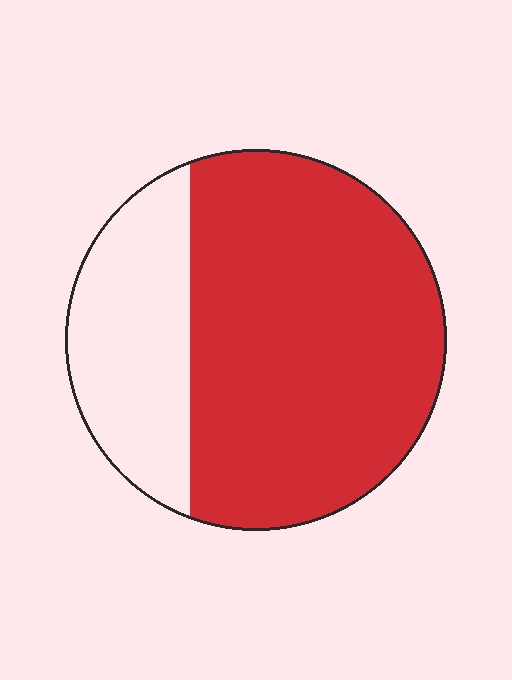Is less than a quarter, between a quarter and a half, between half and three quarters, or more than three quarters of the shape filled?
Between half and three quarters.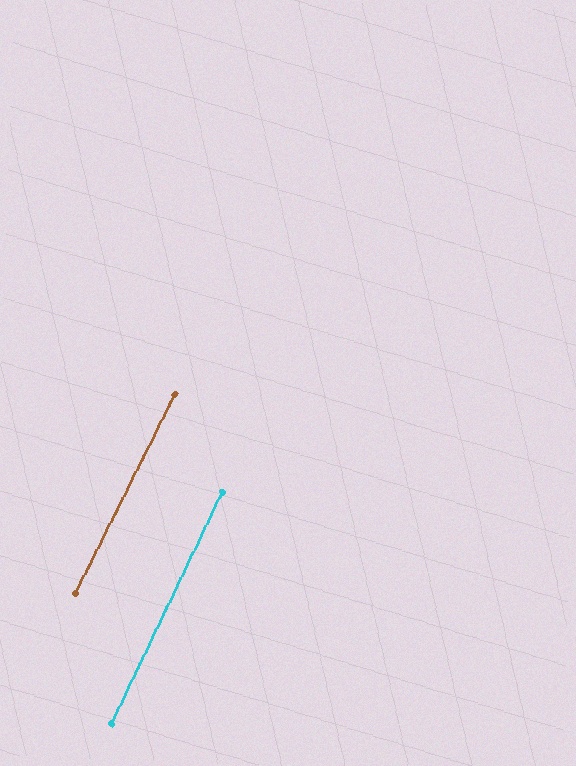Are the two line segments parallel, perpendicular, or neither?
Parallel — their directions differ by only 0.9°.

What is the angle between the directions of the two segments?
Approximately 1 degree.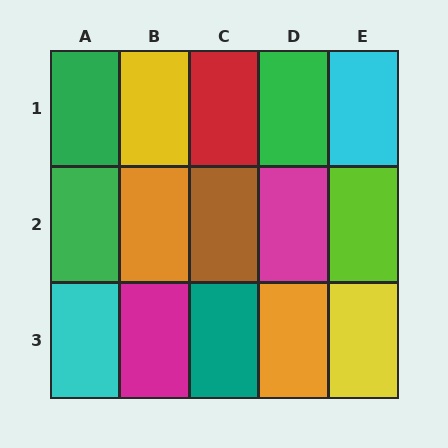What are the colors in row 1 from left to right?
Green, yellow, red, green, cyan.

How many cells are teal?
1 cell is teal.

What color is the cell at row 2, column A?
Green.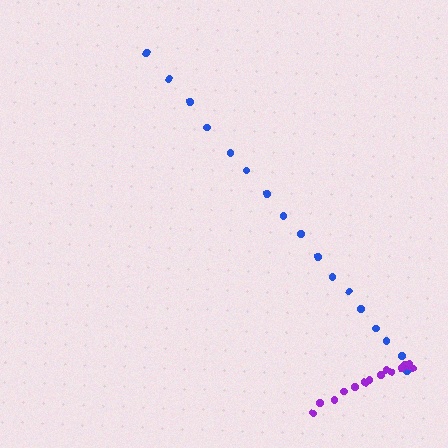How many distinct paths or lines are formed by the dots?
There are 2 distinct paths.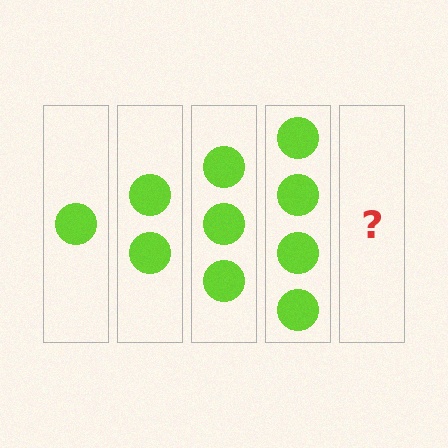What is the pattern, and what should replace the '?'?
The pattern is that each step adds one more circle. The '?' should be 5 circles.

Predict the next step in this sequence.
The next step is 5 circles.